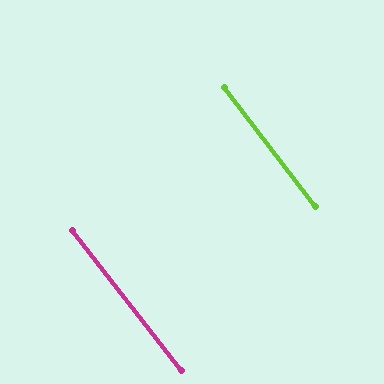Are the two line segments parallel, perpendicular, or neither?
Parallel — their directions differ by only 0.3°.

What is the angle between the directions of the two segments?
Approximately 0 degrees.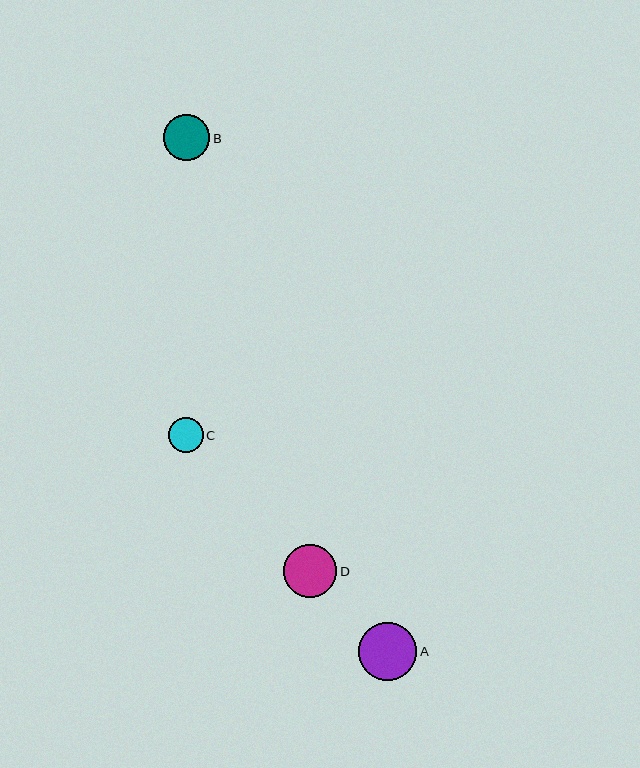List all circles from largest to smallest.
From largest to smallest: A, D, B, C.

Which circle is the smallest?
Circle C is the smallest with a size of approximately 35 pixels.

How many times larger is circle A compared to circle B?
Circle A is approximately 1.3 times the size of circle B.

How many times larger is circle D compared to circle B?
Circle D is approximately 1.1 times the size of circle B.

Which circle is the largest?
Circle A is the largest with a size of approximately 58 pixels.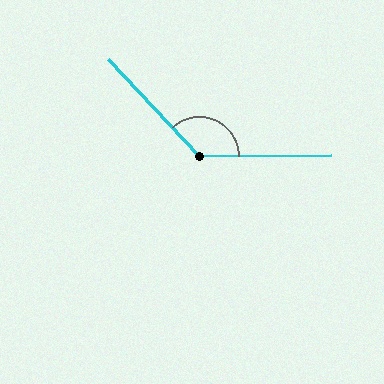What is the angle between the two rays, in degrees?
Approximately 132 degrees.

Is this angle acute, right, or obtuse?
It is obtuse.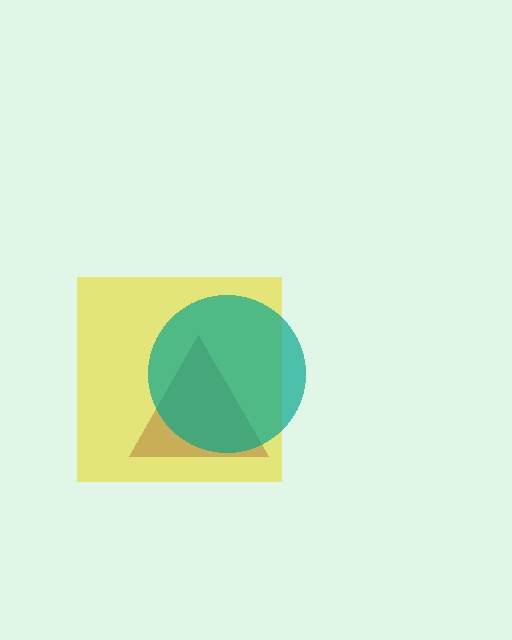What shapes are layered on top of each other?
The layered shapes are: a yellow square, a brown triangle, a teal circle.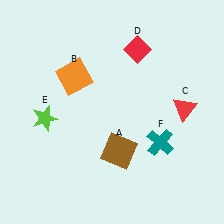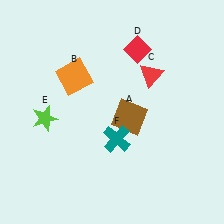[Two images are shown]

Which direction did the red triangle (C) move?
The red triangle (C) moved up.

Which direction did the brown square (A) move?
The brown square (A) moved up.